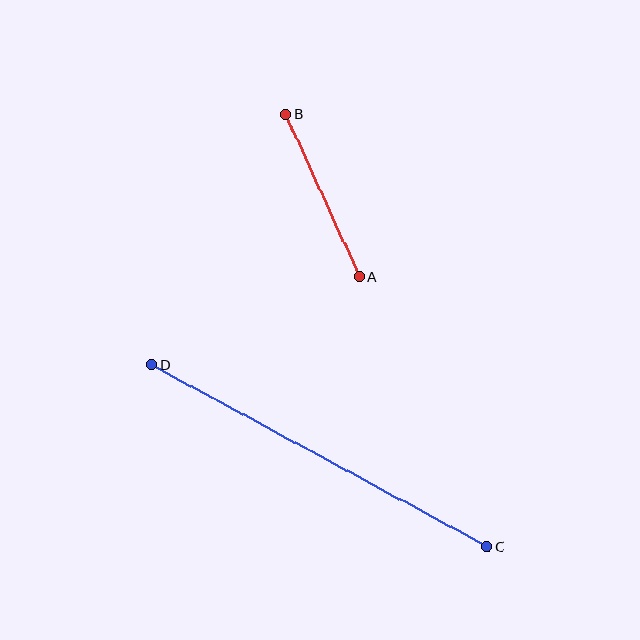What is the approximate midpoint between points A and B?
The midpoint is at approximately (323, 196) pixels.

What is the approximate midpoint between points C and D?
The midpoint is at approximately (319, 456) pixels.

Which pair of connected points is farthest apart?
Points C and D are farthest apart.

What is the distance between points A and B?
The distance is approximately 178 pixels.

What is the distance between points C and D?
The distance is approximately 382 pixels.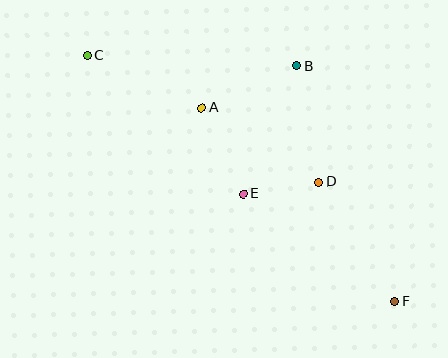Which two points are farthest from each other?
Points C and F are farthest from each other.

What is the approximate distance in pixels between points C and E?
The distance between C and E is approximately 209 pixels.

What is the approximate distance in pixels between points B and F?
The distance between B and F is approximately 255 pixels.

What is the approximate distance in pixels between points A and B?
The distance between A and B is approximately 104 pixels.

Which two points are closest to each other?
Points D and E are closest to each other.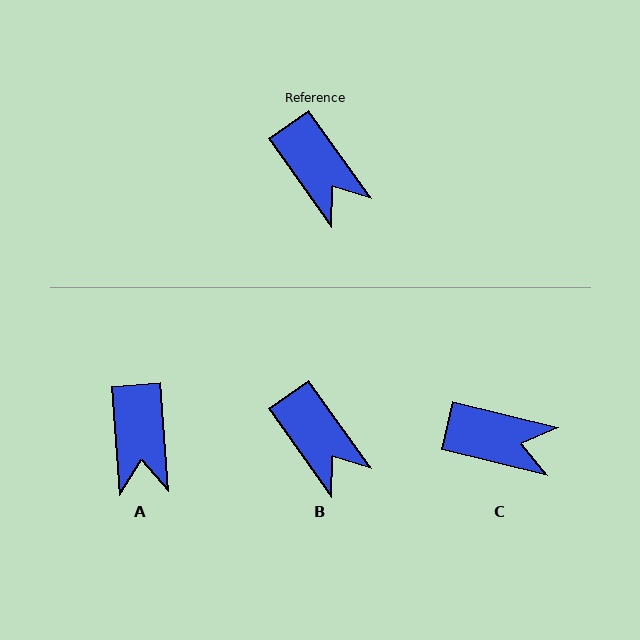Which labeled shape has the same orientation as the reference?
B.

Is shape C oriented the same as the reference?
No, it is off by about 41 degrees.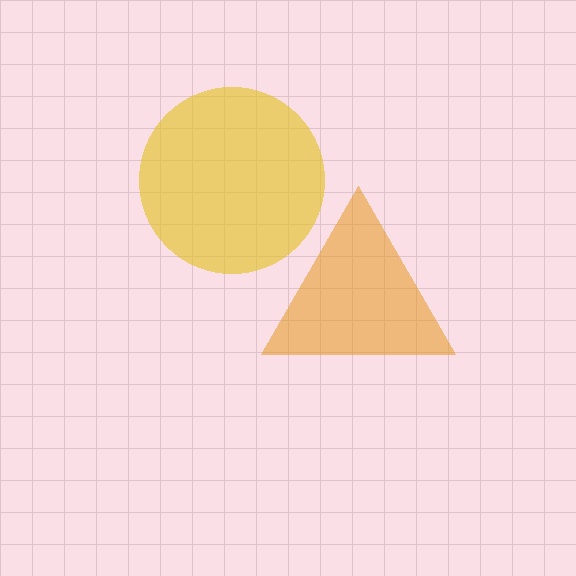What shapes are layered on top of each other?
The layered shapes are: an orange triangle, a yellow circle.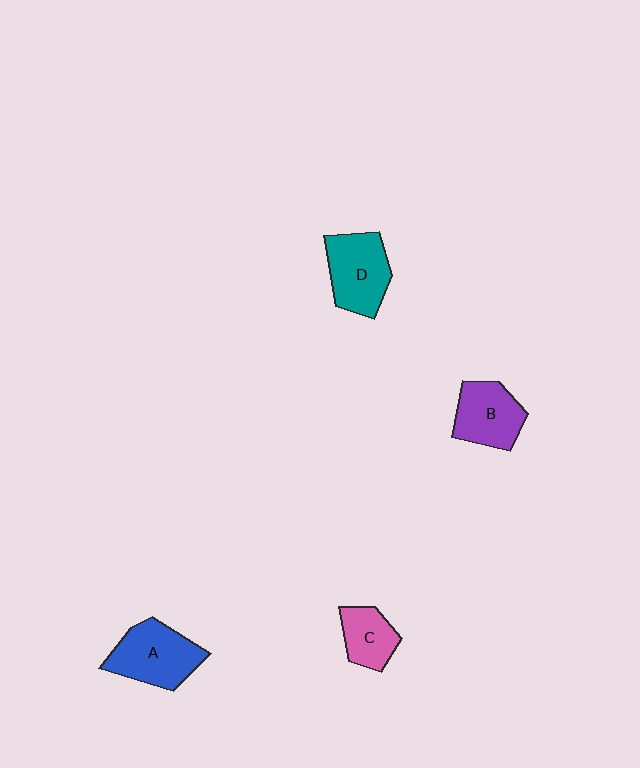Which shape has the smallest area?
Shape C (pink).